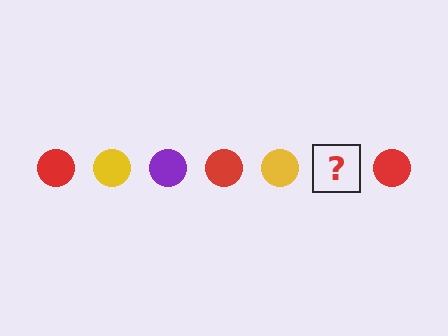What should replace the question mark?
The question mark should be replaced with a purple circle.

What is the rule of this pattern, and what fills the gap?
The rule is that the pattern cycles through red, yellow, purple circles. The gap should be filled with a purple circle.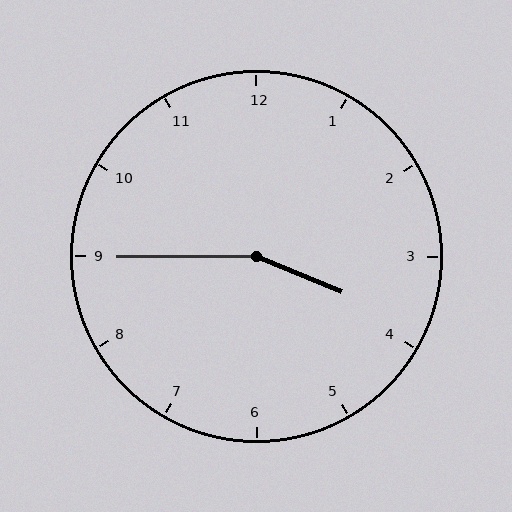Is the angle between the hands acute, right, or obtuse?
It is obtuse.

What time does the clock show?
3:45.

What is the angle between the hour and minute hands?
Approximately 158 degrees.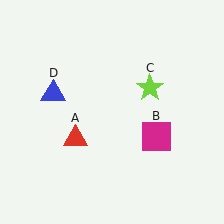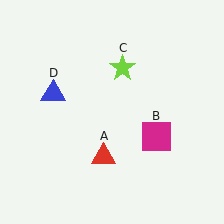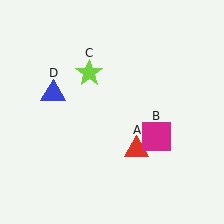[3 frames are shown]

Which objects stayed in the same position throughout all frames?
Magenta square (object B) and blue triangle (object D) remained stationary.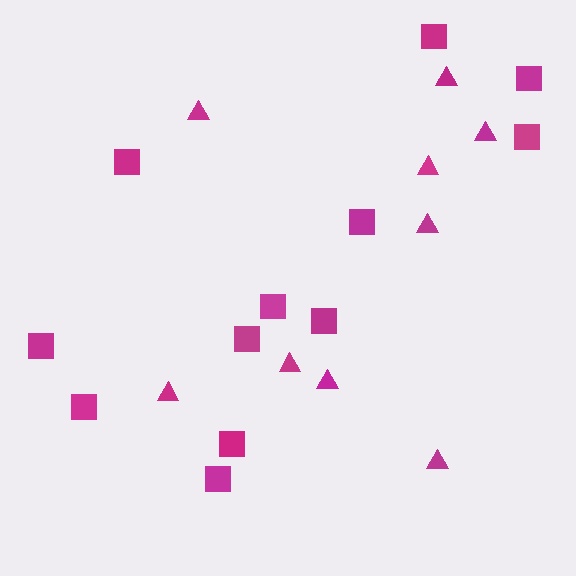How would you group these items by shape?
There are 2 groups: one group of squares (12) and one group of triangles (9).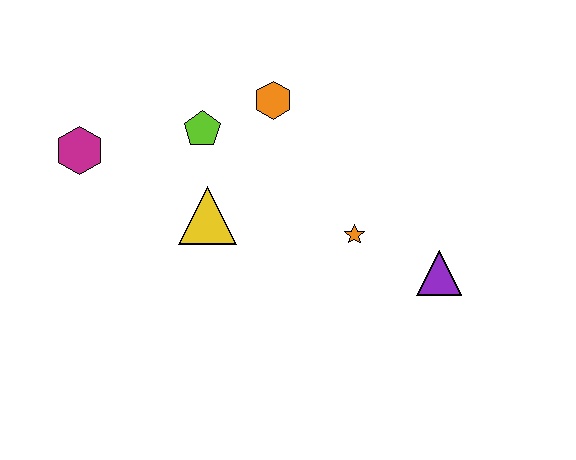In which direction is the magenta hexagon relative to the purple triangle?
The magenta hexagon is to the left of the purple triangle.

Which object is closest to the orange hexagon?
The lime pentagon is closest to the orange hexagon.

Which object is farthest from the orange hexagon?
The purple triangle is farthest from the orange hexagon.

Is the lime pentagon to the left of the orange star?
Yes